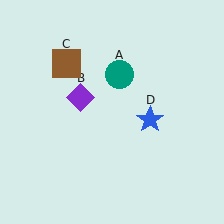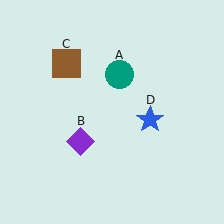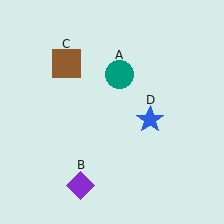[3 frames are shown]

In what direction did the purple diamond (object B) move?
The purple diamond (object B) moved down.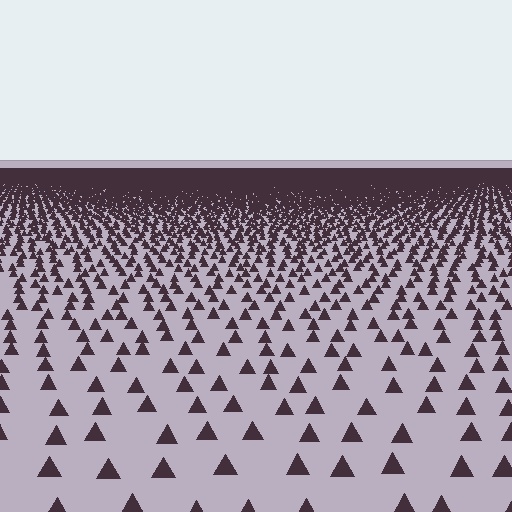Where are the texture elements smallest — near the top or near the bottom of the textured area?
Near the top.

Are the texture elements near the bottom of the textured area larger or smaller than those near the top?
Larger. Near the bottom, elements are closer to the viewer and appear at a bigger on-screen size.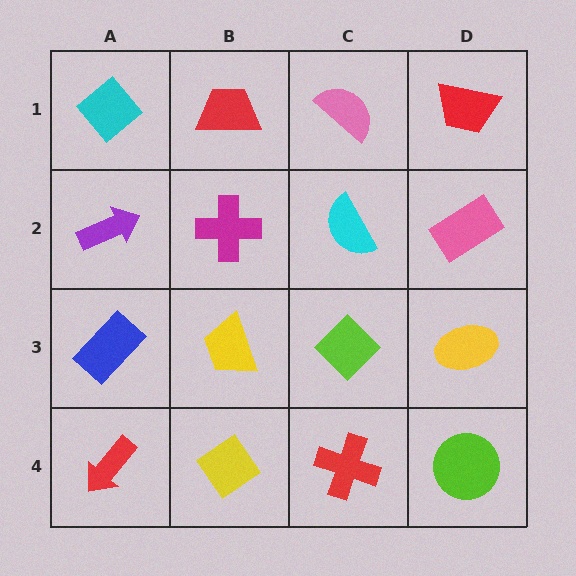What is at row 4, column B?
A yellow diamond.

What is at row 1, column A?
A cyan diamond.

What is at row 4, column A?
A red arrow.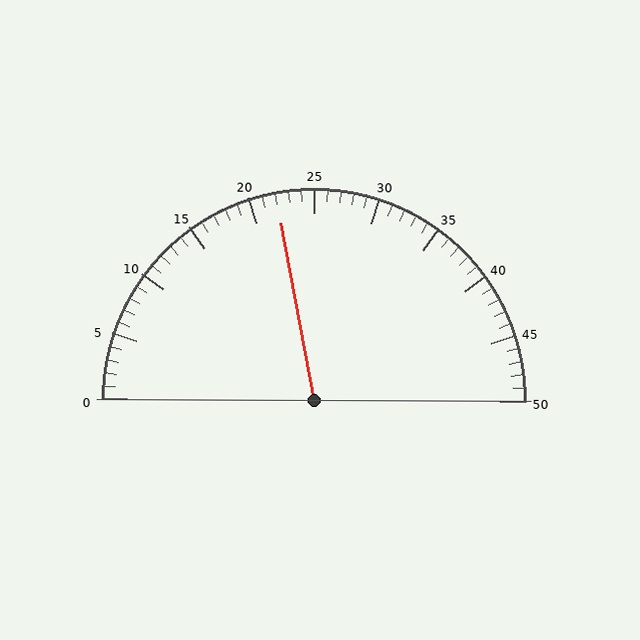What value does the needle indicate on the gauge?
The needle indicates approximately 22.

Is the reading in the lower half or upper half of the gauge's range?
The reading is in the lower half of the range (0 to 50).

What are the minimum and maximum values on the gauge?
The gauge ranges from 0 to 50.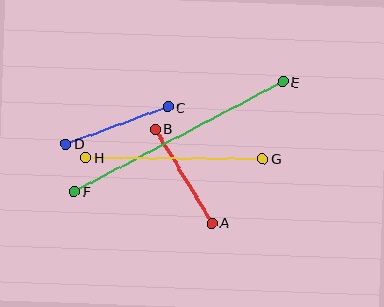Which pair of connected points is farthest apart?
Points E and F are farthest apart.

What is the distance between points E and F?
The distance is approximately 236 pixels.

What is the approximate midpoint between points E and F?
The midpoint is at approximately (179, 137) pixels.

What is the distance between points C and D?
The distance is approximately 109 pixels.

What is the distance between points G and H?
The distance is approximately 177 pixels.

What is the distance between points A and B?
The distance is approximately 110 pixels.